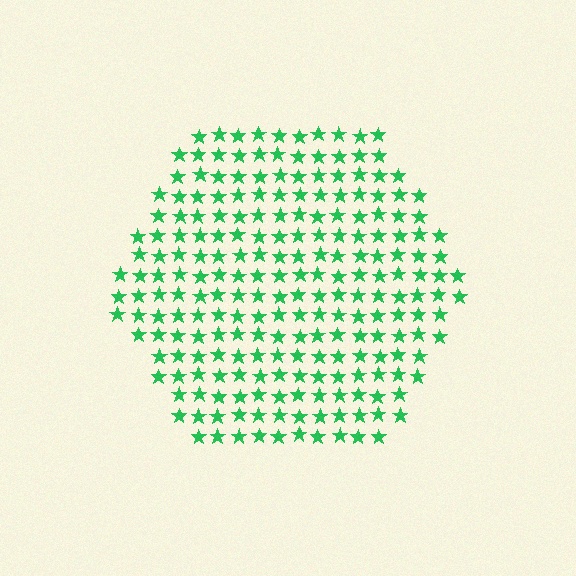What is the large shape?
The large shape is a hexagon.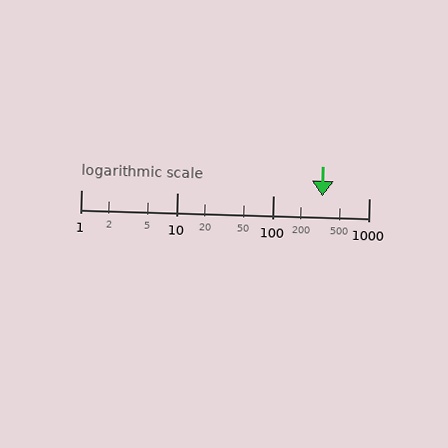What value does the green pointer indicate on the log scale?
The pointer indicates approximately 330.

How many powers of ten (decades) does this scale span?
The scale spans 3 decades, from 1 to 1000.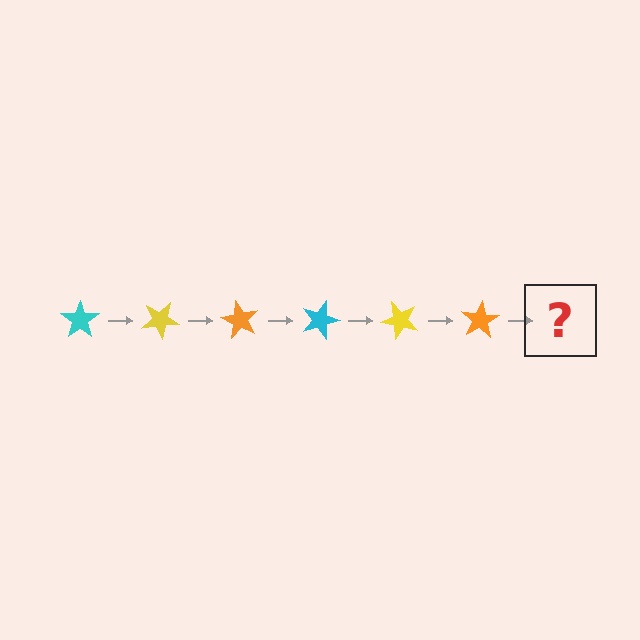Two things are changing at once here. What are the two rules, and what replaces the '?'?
The two rules are that it rotates 30 degrees each step and the color cycles through cyan, yellow, and orange. The '?' should be a cyan star, rotated 180 degrees from the start.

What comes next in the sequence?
The next element should be a cyan star, rotated 180 degrees from the start.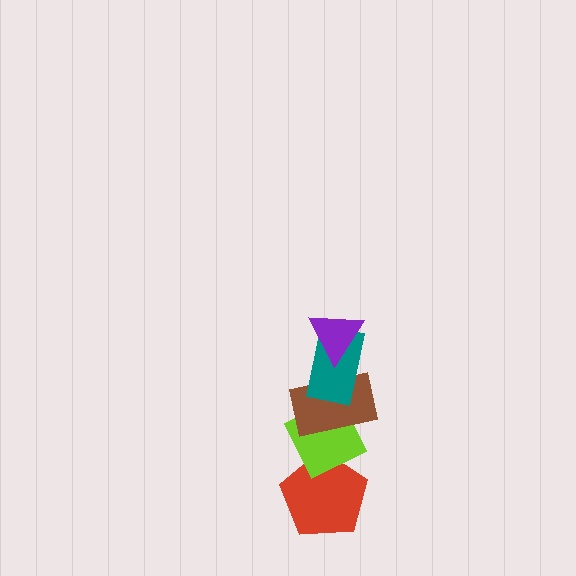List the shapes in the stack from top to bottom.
From top to bottom: the purple triangle, the teal rectangle, the brown rectangle, the lime diamond, the red pentagon.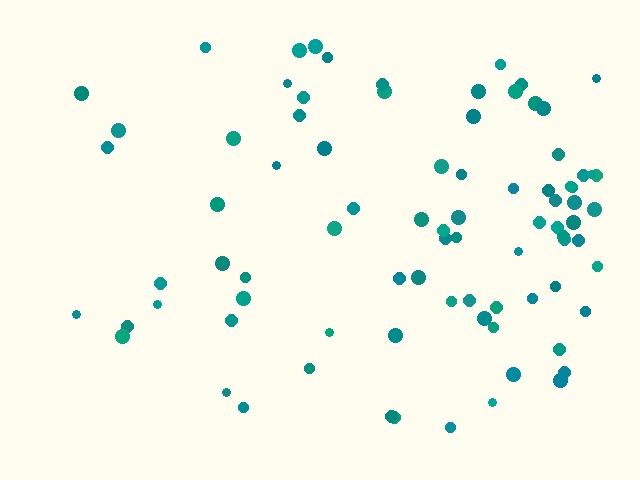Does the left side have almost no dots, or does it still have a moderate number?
Still a moderate number, just noticeably fewer than the right.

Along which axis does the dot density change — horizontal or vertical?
Horizontal.